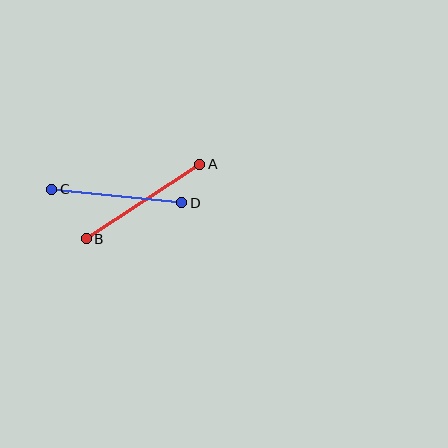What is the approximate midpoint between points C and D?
The midpoint is at approximately (117, 196) pixels.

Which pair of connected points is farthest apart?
Points A and B are farthest apart.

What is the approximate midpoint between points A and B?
The midpoint is at approximately (143, 202) pixels.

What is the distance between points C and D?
The distance is approximately 131 pixels.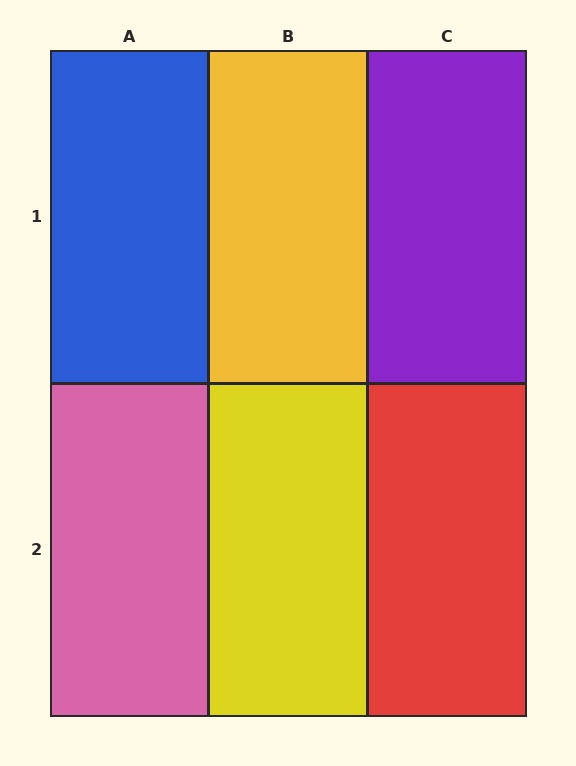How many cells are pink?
1 cell is pink.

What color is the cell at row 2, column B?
Yellow.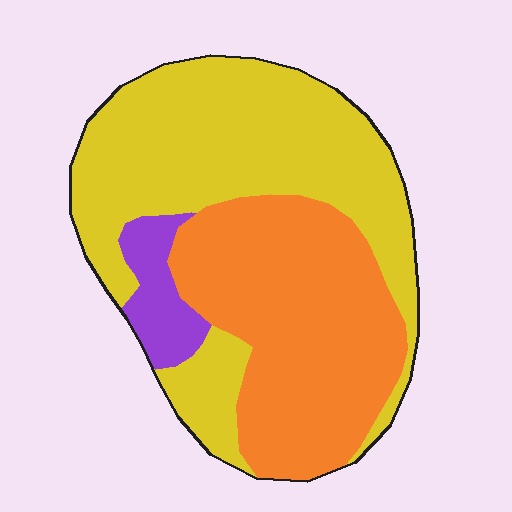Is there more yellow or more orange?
Yellow.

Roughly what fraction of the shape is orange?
Orange covers about 40% of the shape.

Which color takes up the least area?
Purple, at roughly 5%.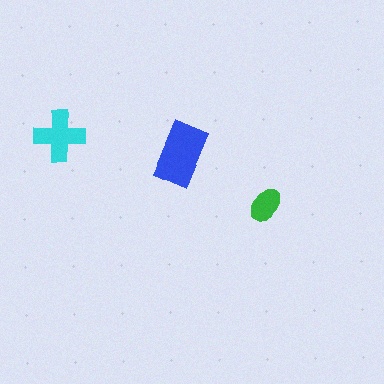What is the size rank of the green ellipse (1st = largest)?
3rd.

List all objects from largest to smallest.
The blue rectangle, the cyan cross, the green ellipse.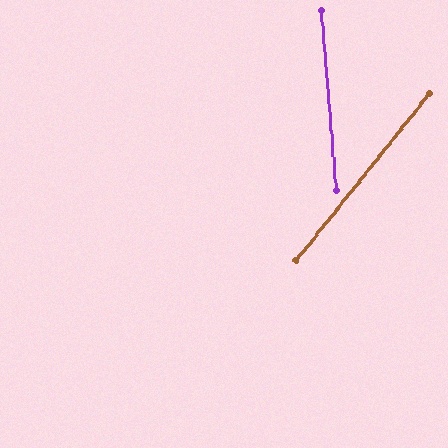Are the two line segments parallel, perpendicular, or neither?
Neither parallel nor perpendicular — they differ by about 43°.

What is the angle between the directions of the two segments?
Approximately 43 degrees.